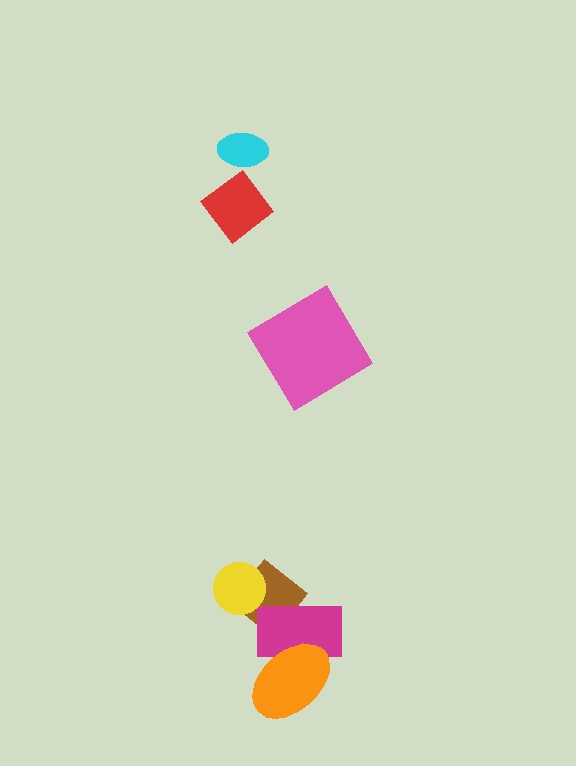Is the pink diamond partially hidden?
No, no other shape covers it.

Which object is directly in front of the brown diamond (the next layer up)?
The magenta rectangle is directly in front of the brown diamond.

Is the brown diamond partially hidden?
Yes, it is partially covered by another shape.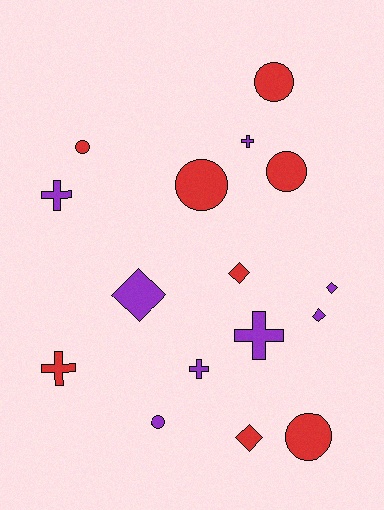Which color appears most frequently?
Purple, with 8 objects.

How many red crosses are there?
There is 1 red cross.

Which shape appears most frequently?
Circle, with 6 objects.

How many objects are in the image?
There are 16 objects.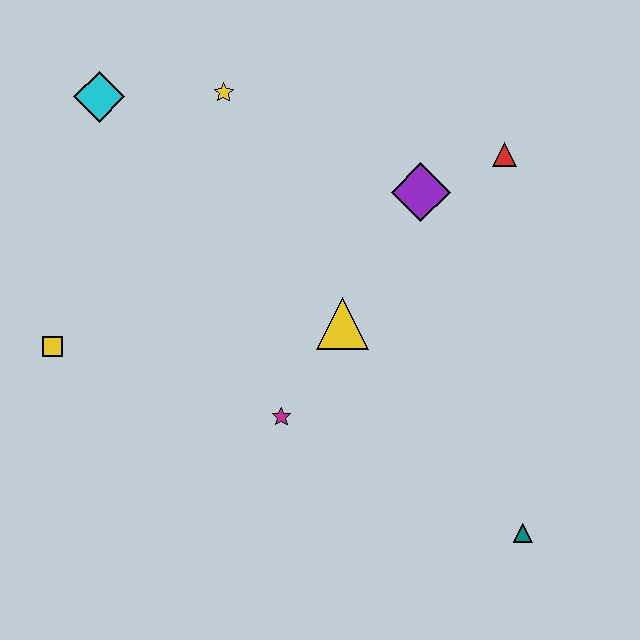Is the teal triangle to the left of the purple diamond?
No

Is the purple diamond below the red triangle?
Yes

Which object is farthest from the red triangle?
The yellow square is farthest from the red triangle.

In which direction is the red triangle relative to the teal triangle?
The red triangle is above the teal triangle.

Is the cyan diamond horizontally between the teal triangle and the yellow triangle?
No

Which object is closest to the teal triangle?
The magenta star is closest to the teal triangle.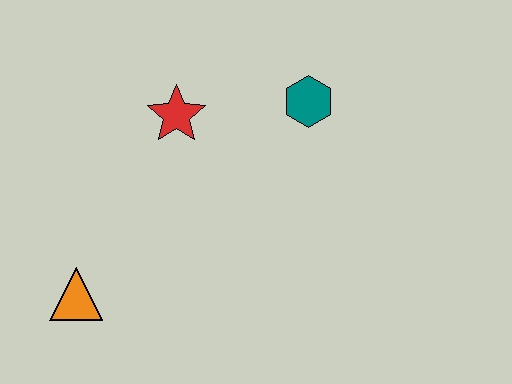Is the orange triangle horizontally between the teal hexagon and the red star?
No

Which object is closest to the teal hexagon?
The red star is closest to the teal hexagon.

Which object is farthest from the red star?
The orange triangle is farthest from the red star.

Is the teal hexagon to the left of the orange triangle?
No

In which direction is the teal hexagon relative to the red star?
The teal hexagon is to the right of the red star.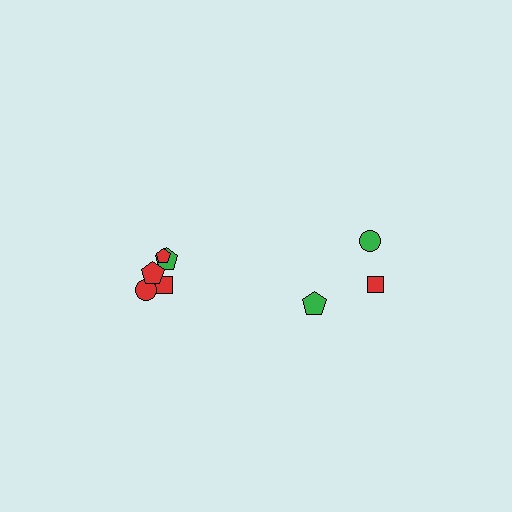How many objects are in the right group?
There are 3 objects.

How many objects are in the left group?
There are 5 objects.